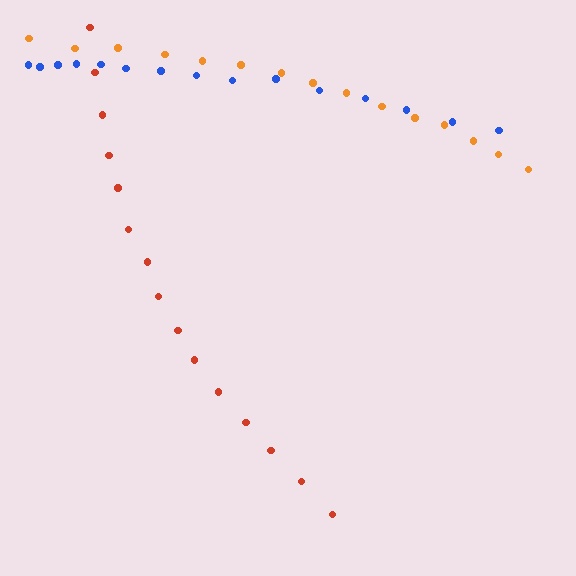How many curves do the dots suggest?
There are 3 distinct paths.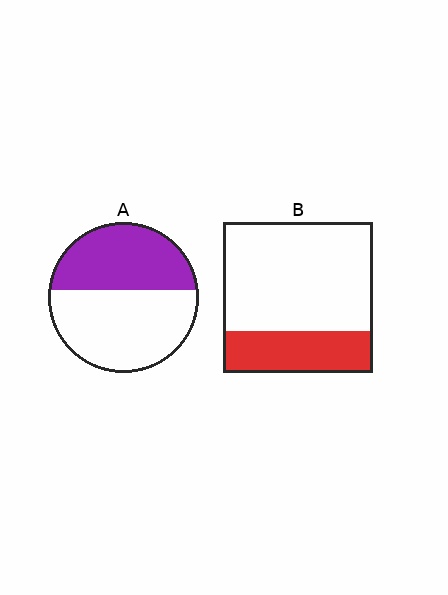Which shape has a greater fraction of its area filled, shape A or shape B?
Shape A.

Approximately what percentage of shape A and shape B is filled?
A is approximately 45% and B is approximately 30%.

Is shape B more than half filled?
No.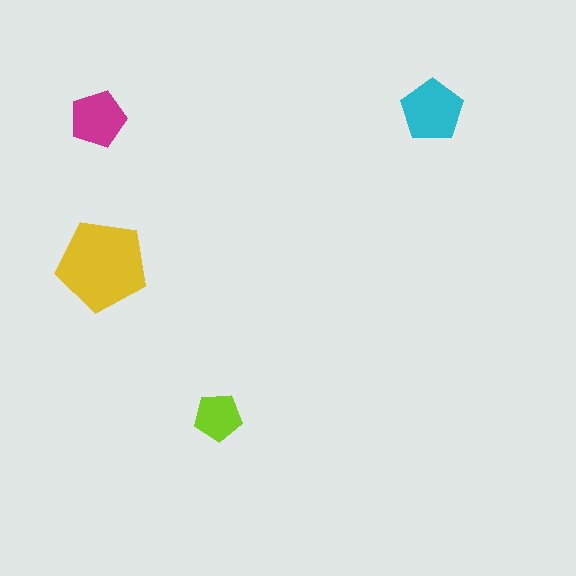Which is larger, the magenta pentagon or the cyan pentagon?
The cyan one.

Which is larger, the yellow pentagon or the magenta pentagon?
The yellow one.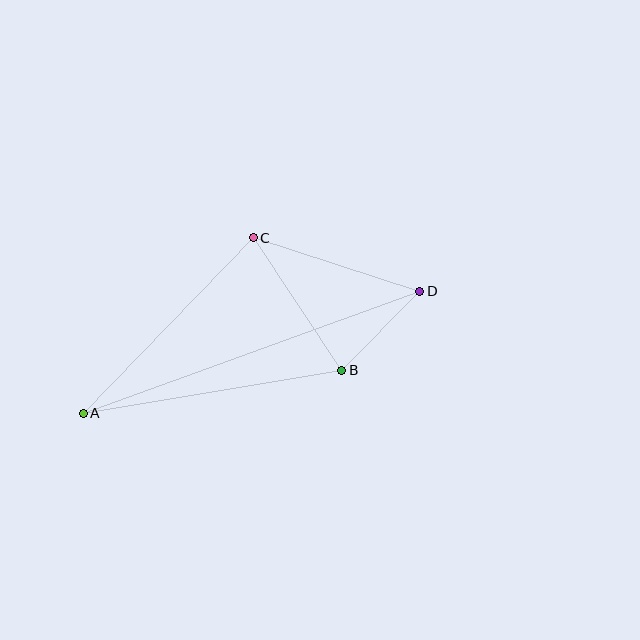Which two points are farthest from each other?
Points A and D are farthest from each other.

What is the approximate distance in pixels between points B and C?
The distance between B and C is approximately 159 pixels.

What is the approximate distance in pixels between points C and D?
The distance between C and D is approximately 175 pixels.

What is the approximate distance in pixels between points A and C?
The distance between A and C is approximately 244 pixels.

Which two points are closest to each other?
Points B and D are closest to each other.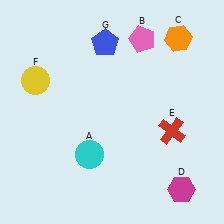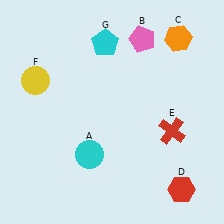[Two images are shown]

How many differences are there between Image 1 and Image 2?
There are 2 differences between the two images.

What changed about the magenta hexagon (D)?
In Image 1, D is magenta. In Image 2, it changed to red.